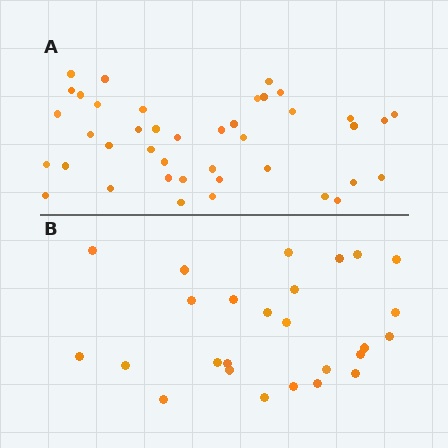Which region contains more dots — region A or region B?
Region A (the top region) has more dots.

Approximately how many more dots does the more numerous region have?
Region A has approximately 15 more dots than region B.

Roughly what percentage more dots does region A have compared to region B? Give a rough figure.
About 60% more.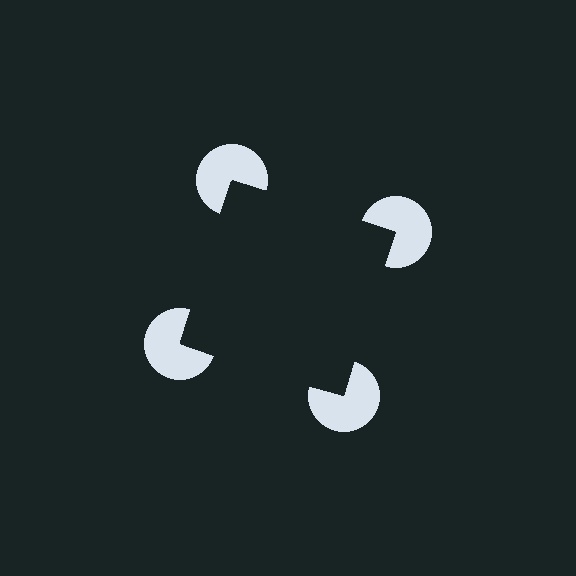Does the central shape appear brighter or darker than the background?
It typically appears slightly darker than the background, even though no actual brightness change is drawn.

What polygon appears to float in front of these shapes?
An illusory square — its edges are inferred from the aligned wedge cuts in the pac-man discs, not physically drawn.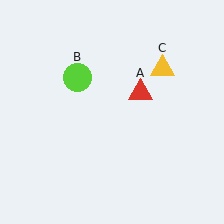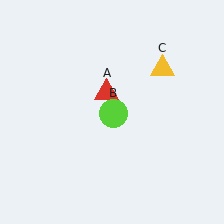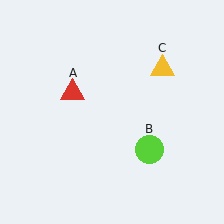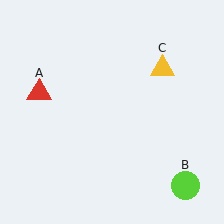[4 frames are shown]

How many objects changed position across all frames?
2 objects changed position: red triangle (object A), lime circle (object B).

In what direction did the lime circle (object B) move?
The lime circle (object B) moved down and to the right.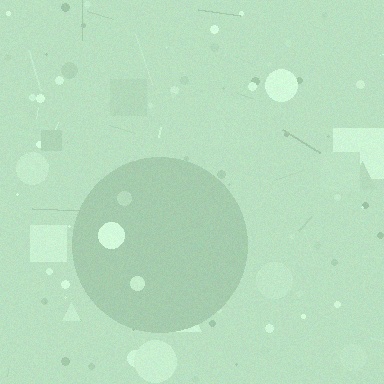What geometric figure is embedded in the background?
A circle is embedded in the background.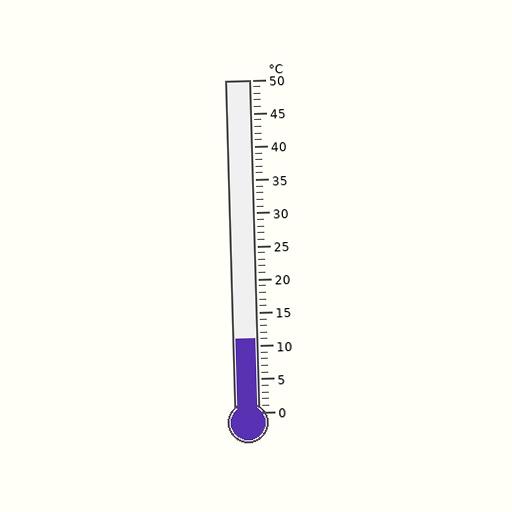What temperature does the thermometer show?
The thermometer shows approximately 11°C.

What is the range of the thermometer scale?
The thermometer scale ranges from 0°C to 50°C.